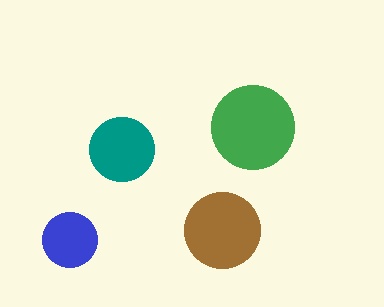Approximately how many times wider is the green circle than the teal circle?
About 1.5 times wider.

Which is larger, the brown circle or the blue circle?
The brown one.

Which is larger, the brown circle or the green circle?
The green one.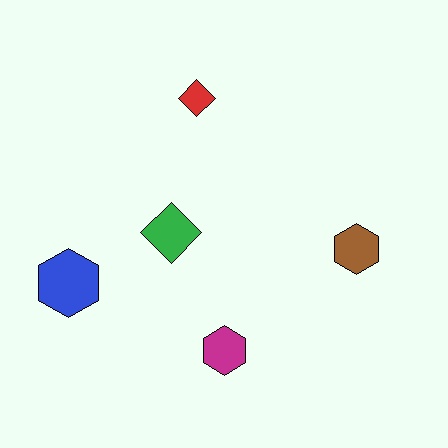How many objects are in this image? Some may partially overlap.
There are 5 objects.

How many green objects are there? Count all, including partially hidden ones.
There is 1 green object.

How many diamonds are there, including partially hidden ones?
There are 2 diamonds.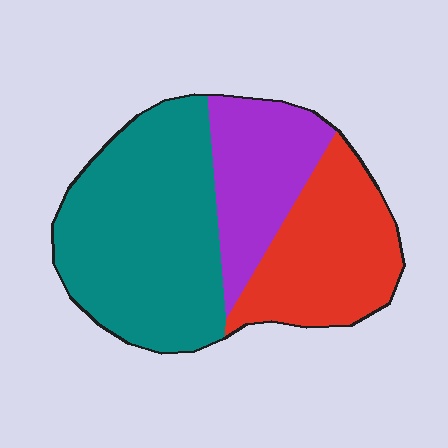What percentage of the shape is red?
Red covers around 30% of the shape.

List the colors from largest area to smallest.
From largest to smallest: teal, red, purple.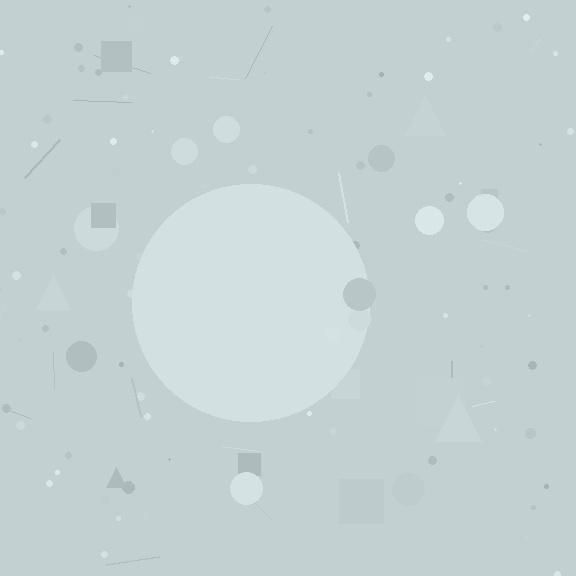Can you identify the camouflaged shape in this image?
The camouflaged shape is a circle.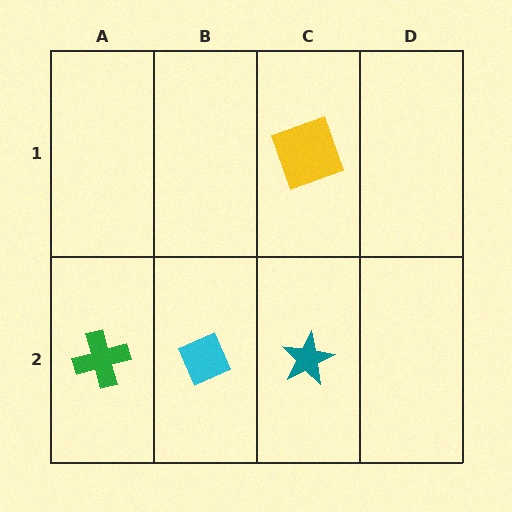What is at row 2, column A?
A green cross.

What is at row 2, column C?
A teal star.